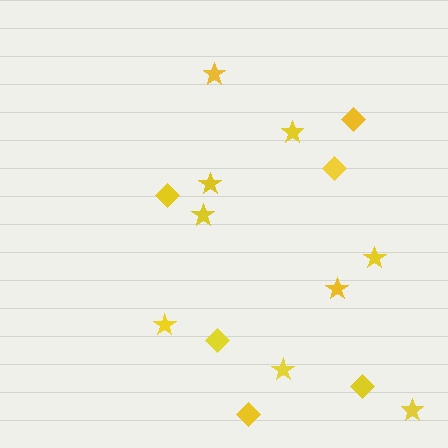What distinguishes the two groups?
There are 2 groups: one group of diamonds (6) and one group of stars (9).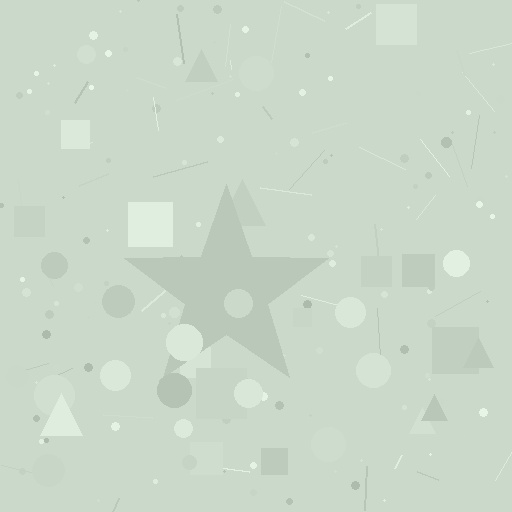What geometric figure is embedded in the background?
A star is embedded in the background.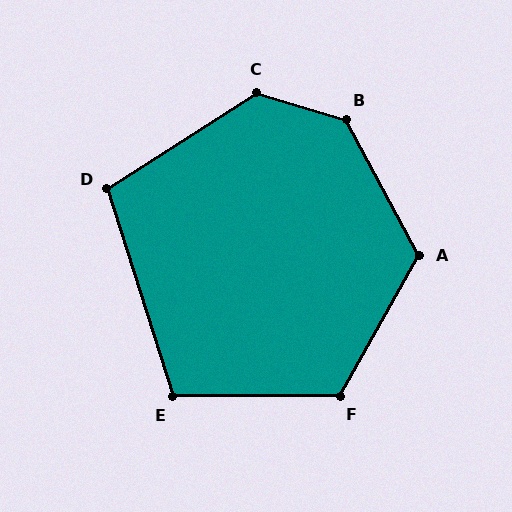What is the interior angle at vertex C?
Approximately 130 degrees (obtuse).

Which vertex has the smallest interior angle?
D, at approximately 105 degrees.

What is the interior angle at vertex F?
Approximately 120 degrees (obtuse).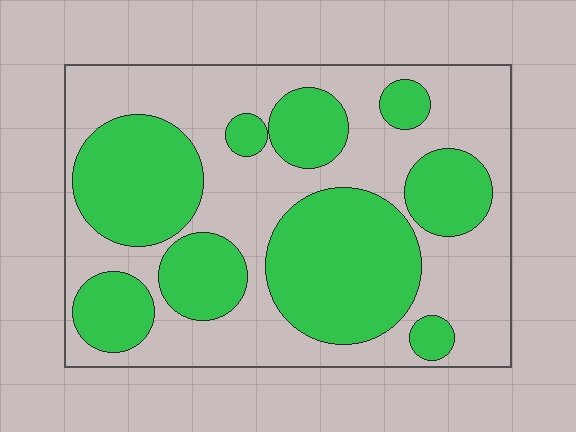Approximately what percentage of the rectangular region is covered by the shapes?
Approximately 45%.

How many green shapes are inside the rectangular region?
9.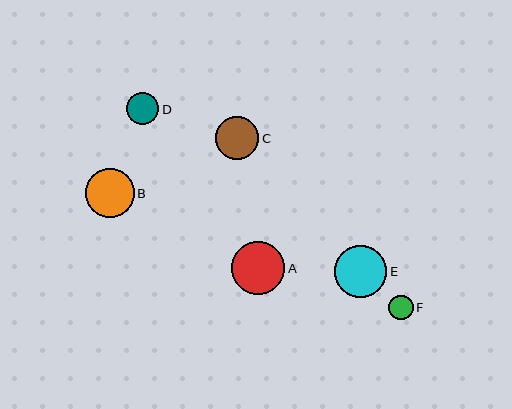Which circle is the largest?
Circle A is the largest with a size of approximately 53 pixels.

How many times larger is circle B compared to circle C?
Circle B is approximately 1.1 times the size of circle C.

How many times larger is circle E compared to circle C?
Circle E is approximately 1.2 times the size of circle C.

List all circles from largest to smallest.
From largest to smallest: A, E, B, C, D, F.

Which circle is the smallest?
Circle F is the smallest with a size of approximately 25 pixels.